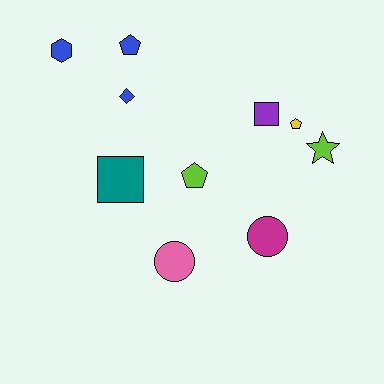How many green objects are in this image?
There are no green objects.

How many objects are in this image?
There are 10 objects.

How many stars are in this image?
There is 1 star.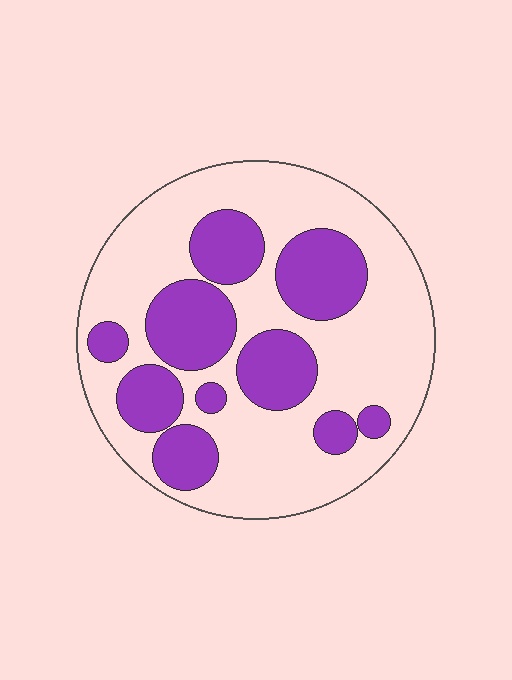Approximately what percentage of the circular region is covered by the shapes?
Approximately 35%.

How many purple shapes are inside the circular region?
10.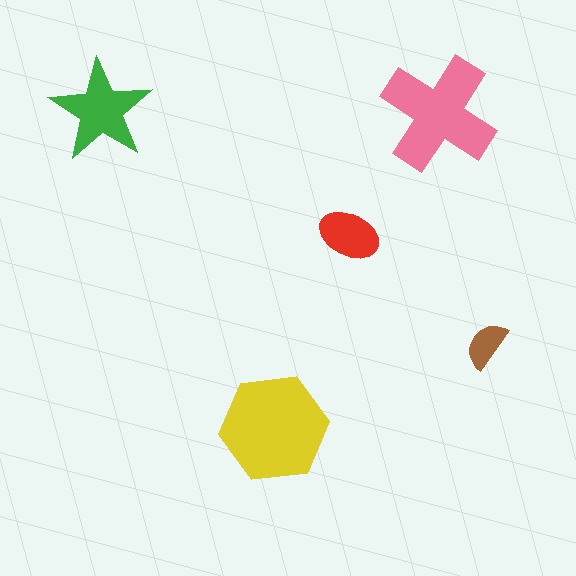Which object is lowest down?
The yellow hexagon is bottommost.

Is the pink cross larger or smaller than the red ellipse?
Larger.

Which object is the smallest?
The brown semicircle.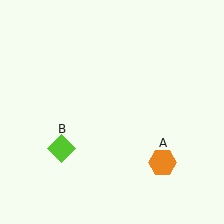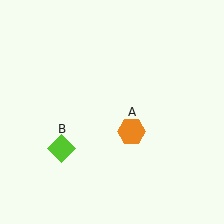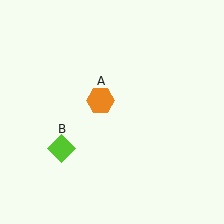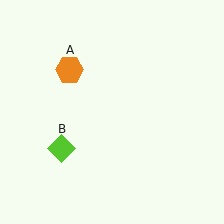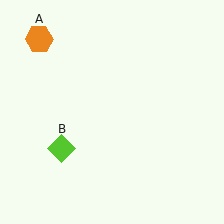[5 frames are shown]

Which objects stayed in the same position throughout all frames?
Lime diamond (object B) remained stationary.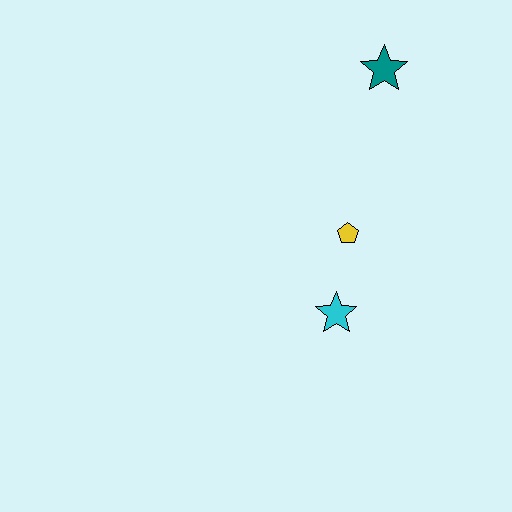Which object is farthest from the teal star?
The cyan star is farthest from the teal star.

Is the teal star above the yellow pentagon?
Yes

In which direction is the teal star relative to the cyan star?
The teal star is above the cyan star.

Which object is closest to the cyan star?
The yellow pentagon is closest to the cyan star.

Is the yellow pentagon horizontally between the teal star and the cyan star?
Yes